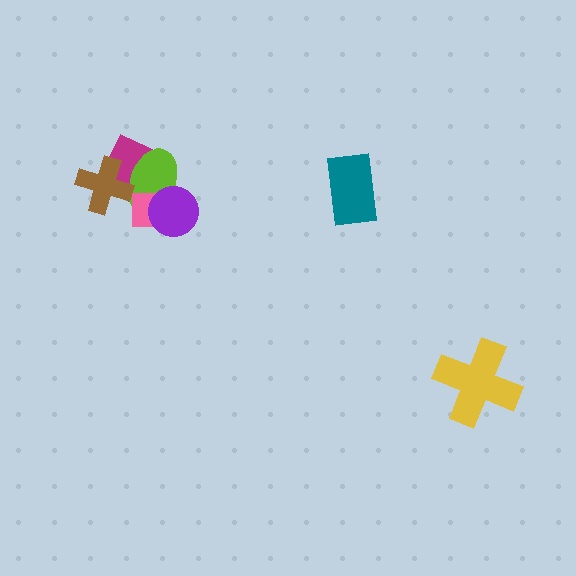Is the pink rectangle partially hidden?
Yes, it is partially covered by another shape.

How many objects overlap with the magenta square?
3 objects overlap with the magenta square.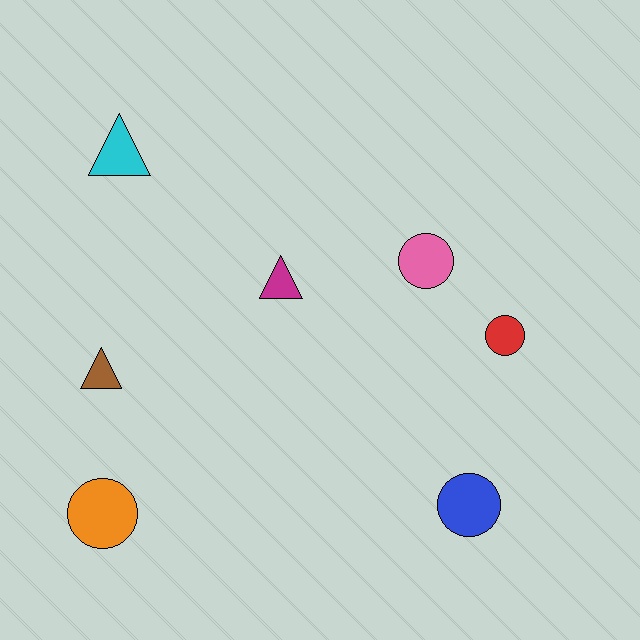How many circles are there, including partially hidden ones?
There are 4 circles.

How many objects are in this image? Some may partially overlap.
There are 7 objects.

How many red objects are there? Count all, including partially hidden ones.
There is 1 red object.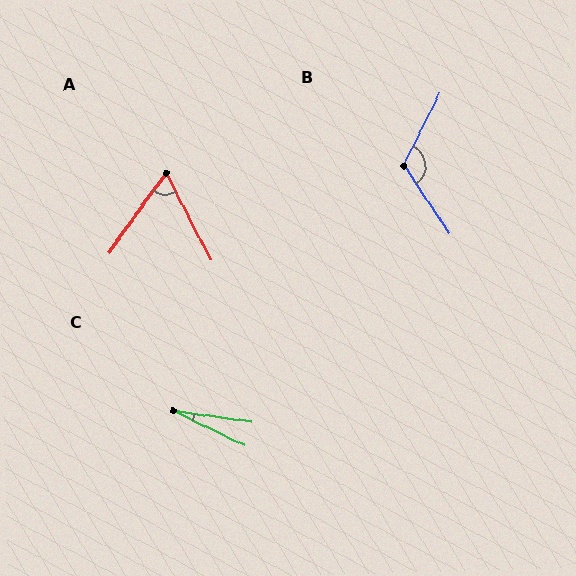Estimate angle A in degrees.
Approximately 63 degrees.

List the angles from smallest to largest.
C (17°), A (63°), B (119°).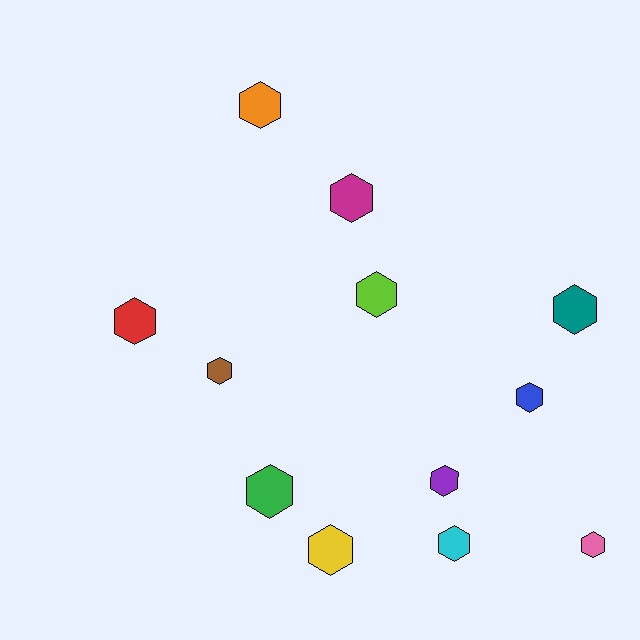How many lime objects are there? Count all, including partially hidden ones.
There is 1 lime object.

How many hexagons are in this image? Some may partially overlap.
There are 12 hexagons.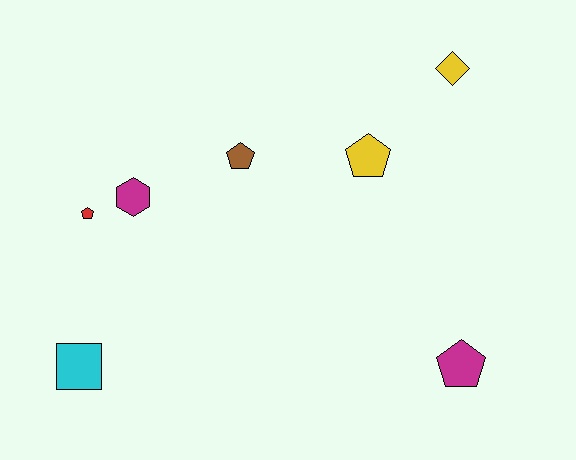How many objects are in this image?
There are 7 objects.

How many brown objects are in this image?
There is 1 brown object.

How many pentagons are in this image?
There are 4 pentagons.